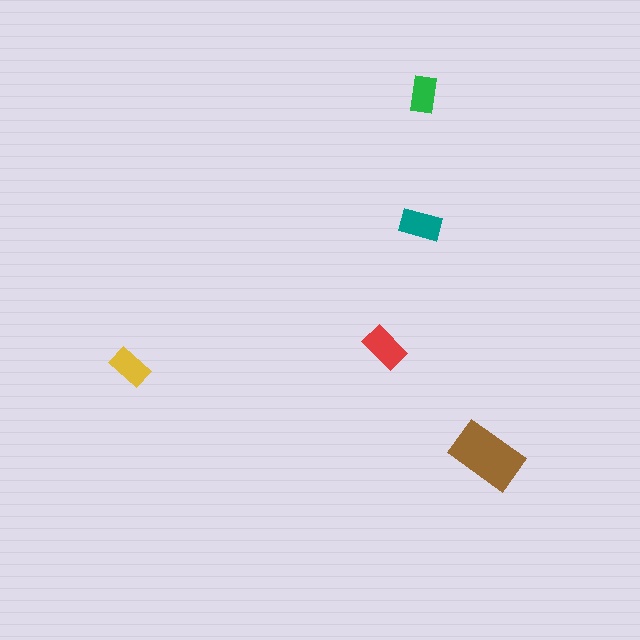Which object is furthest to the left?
The yellow rectangle is leftmost.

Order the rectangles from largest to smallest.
the brown one, the red one, the teal one, the yellow one, the green one.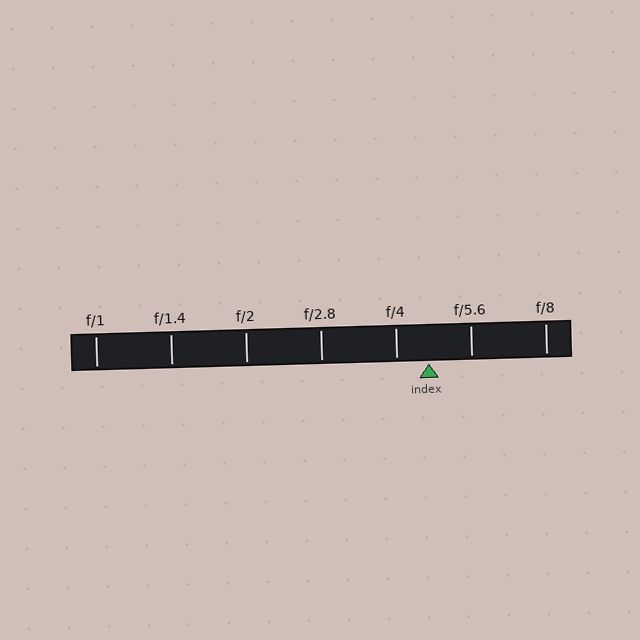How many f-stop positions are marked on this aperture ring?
There are 7 f-stop positions marked.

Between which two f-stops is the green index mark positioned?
The index mark is between f/4 and f/5.6.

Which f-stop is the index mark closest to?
The index mark is closest to f/4.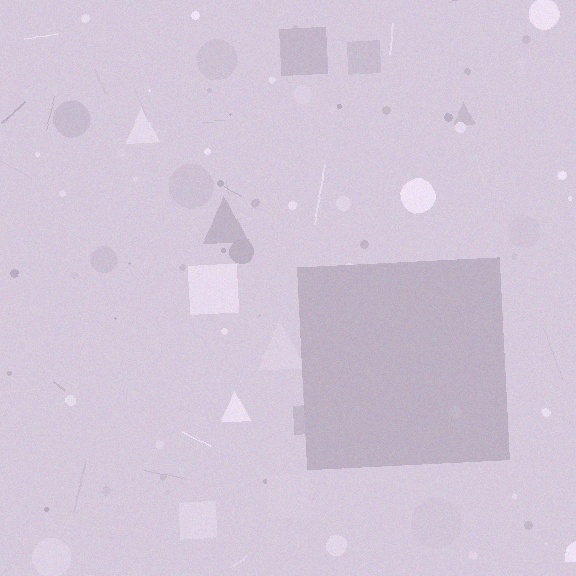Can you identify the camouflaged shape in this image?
The camouflaged shape is a square.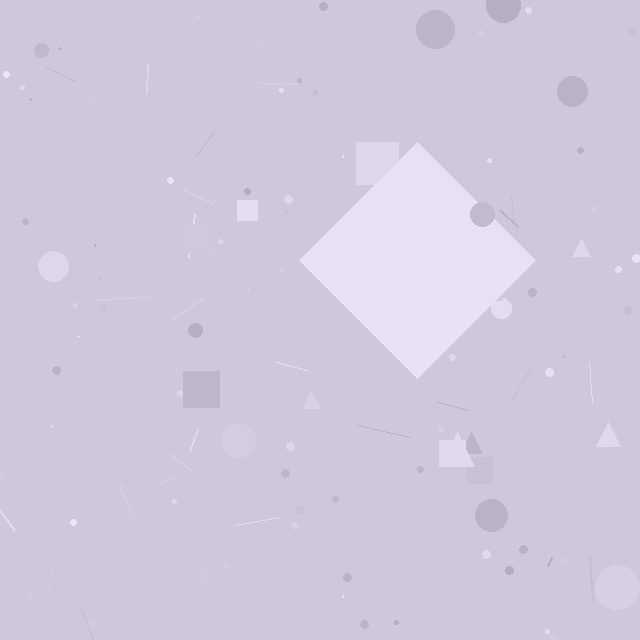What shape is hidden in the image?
A diamond is hidden in the image.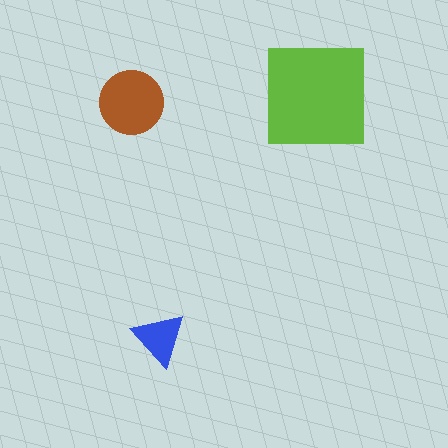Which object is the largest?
The lime square.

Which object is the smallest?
The blue triangle.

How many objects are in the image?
There are 3 objects in the image.